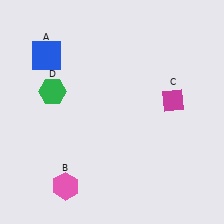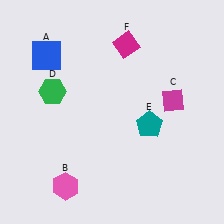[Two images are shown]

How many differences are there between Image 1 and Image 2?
There are 2 differences between the two images.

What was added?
A teal pentagon (E), a magenta diamond (F) were added in Image 2.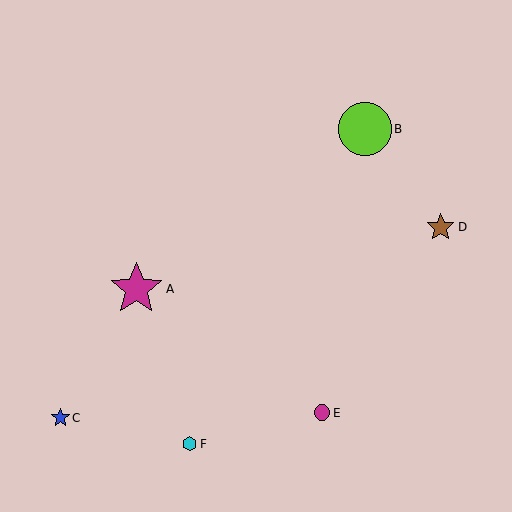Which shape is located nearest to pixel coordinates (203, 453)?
The cyan hexagon (labeled F) at (190, 444) is nearest to that location.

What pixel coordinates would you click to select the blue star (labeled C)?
Click at (60, 418) to select the blue star C.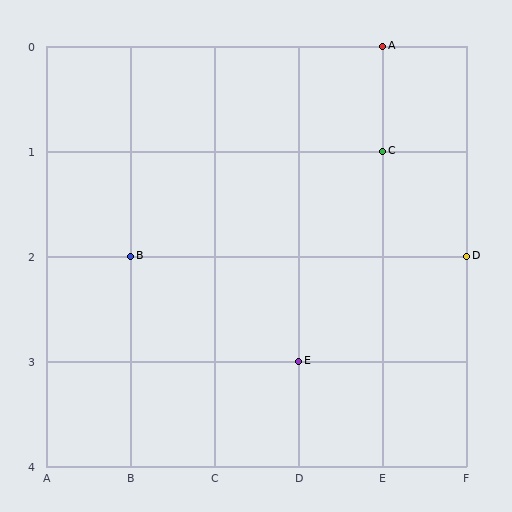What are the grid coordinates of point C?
Point C is at grid coordinates (E, 1).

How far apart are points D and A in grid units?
Points D and A are 1 column and 2 rows apart (about 2.2 grid units diagonally).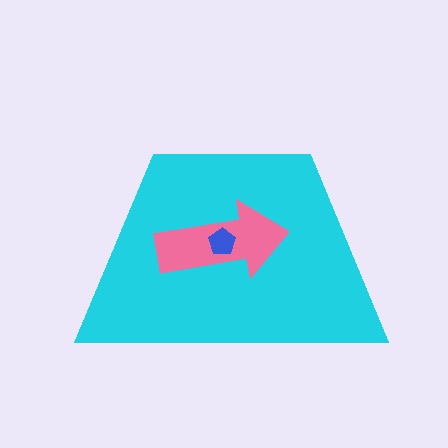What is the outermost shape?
The cyan trapezoid.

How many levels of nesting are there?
3.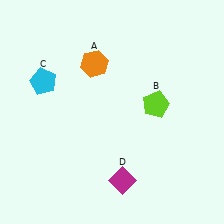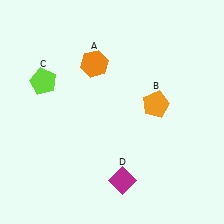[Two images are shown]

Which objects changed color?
B changed from lime to orange. C changed from cyan to lime.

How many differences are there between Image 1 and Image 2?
There are 2 differences between the two images.